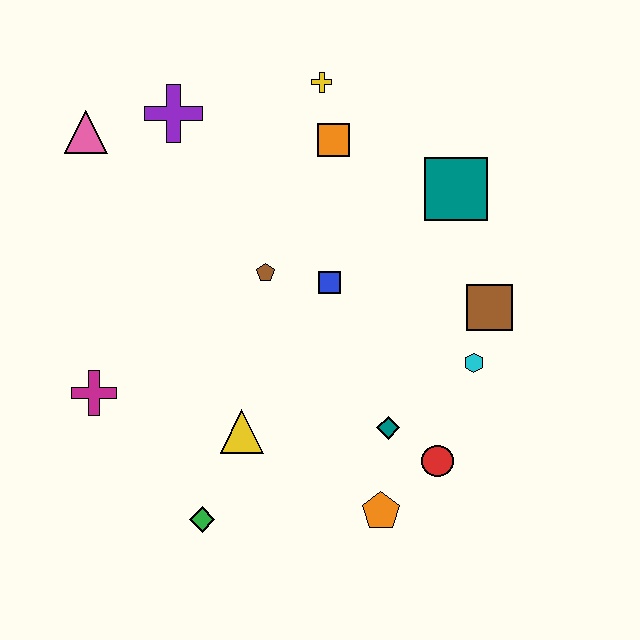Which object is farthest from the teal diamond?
The pink triangle is farthest from the teal diamond.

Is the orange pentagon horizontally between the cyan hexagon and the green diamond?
Yes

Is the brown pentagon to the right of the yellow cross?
No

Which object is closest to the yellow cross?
The orange square is closest to the yellow cross.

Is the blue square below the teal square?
Yes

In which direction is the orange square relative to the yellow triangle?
The orange square is above the yellow triangle.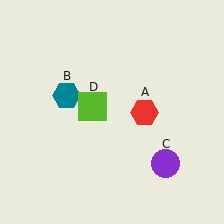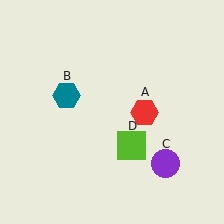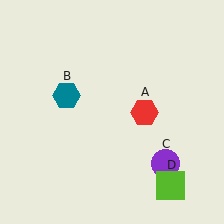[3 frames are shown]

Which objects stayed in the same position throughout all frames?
Red hexagon (object A) and teal hexagon (object B) and purple circle (object C) remained stationary.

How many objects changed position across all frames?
1 object changed position: lime square (object D).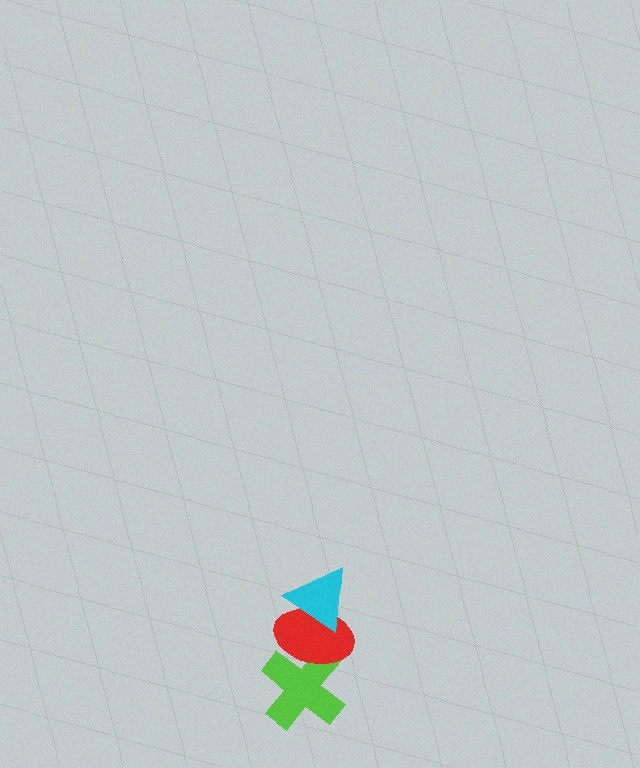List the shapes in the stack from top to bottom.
From top to bottom: the cyan triangle, the red ellipse, the lime cross.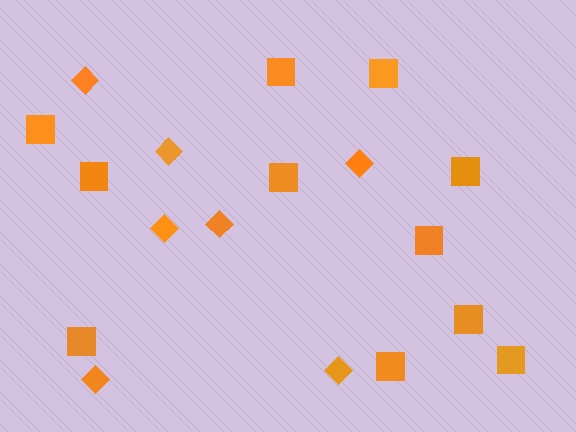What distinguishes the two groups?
There are 2 groups: one group of diamonds (7) and one group of squares (11).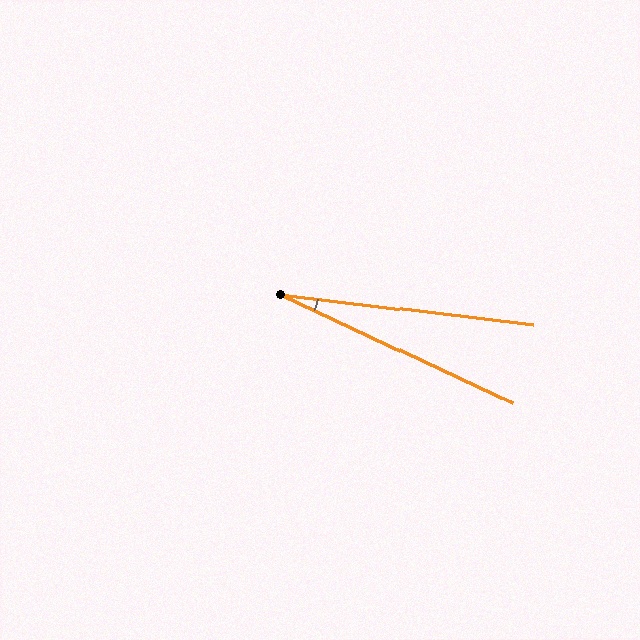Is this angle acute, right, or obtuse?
It is acute.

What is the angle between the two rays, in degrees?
Approximately 18 degrees.